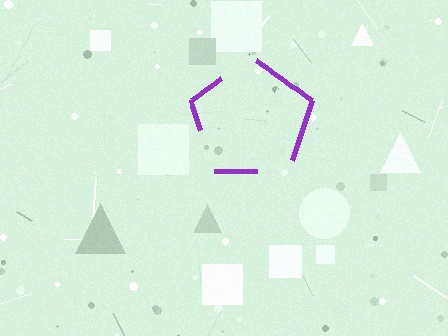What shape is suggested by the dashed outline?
The dashed outline suggests a pentagon.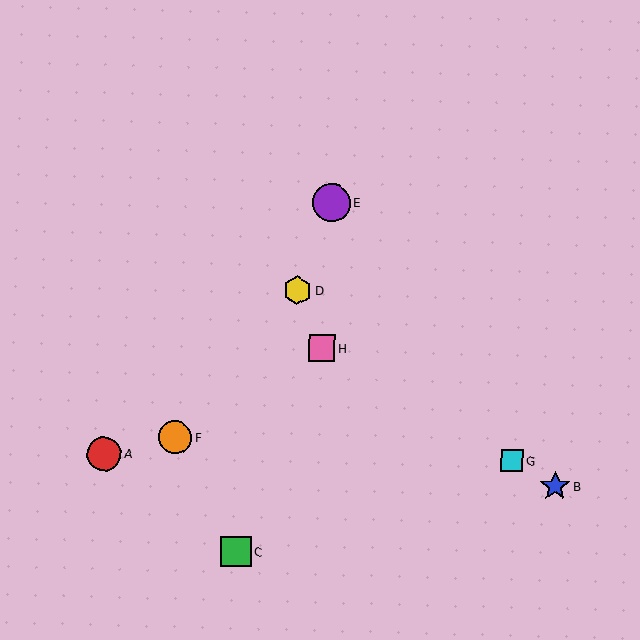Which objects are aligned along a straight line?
Objects B, G, H are aligned along a straight line.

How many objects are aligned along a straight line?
3 objects (B, G, H) are aligned along a straight line.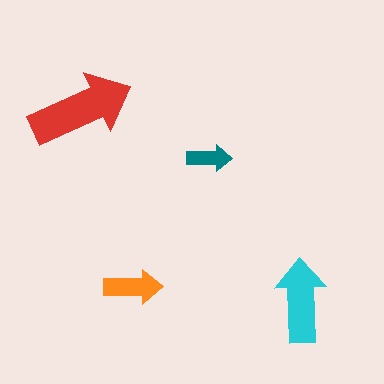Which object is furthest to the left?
The red arrow is leftmost.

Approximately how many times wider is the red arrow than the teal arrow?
About 2.5 times wider.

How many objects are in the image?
There are 4 objects in the image.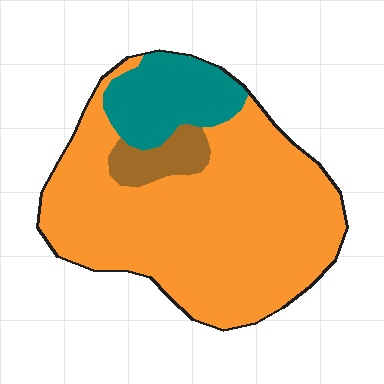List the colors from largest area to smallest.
From largest to smallest: orange, teal, brown.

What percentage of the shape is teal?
Teal covers around 15% of the shape.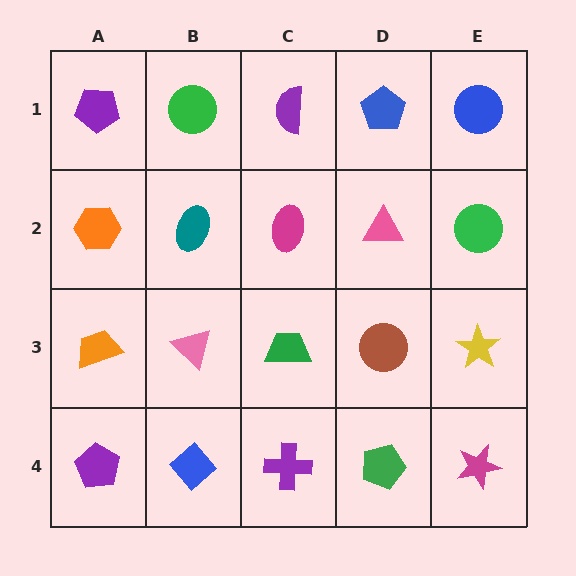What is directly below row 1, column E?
A green circle.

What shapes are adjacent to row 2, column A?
A purple pentagon (row 1, column A), an orange trapezoid (row 3, column A), a teal ellipse (row 2, column B).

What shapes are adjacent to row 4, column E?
A yellow star (row 3, column E), a green pentagon (row 4, column D).